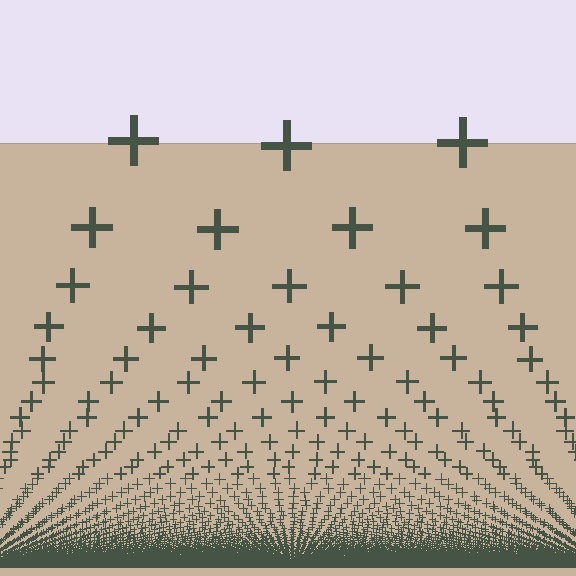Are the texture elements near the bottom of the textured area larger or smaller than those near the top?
Smaller. The gradient is inverted — elements near the bottom are smaller and denser.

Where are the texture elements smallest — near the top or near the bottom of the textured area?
Near the bottom.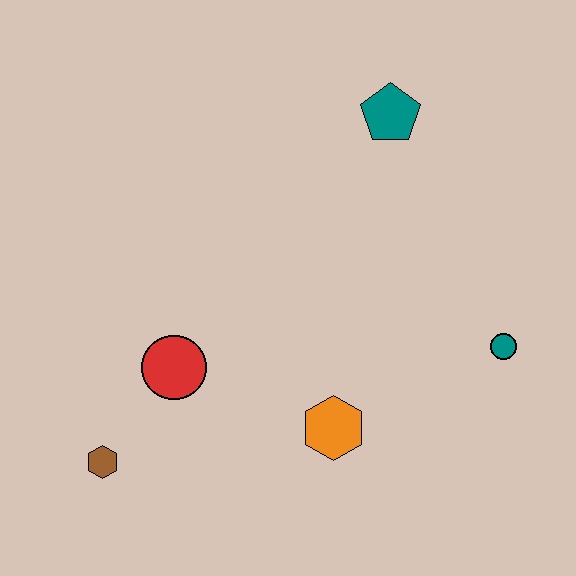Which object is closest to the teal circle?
The orange hexagon is closest to the teal circle.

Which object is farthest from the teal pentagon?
The brown hexagon is farthest from the teal pentagon.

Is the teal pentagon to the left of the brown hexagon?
No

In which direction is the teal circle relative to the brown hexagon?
The teal circle is to the right of the brown hexagon.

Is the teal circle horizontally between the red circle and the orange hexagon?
No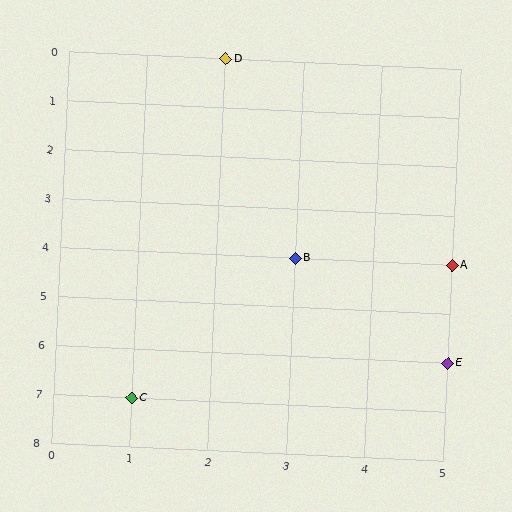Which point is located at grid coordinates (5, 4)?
Point A is at (5, 4).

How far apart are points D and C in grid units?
Points D and C are 1 column and 7 rows apart (about 7.1 grid units diagonally).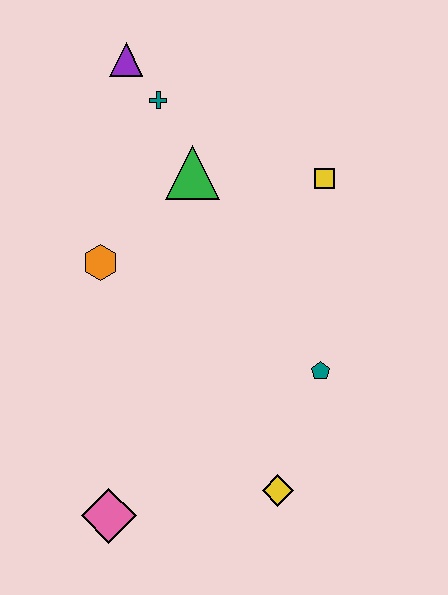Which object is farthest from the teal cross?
The pink diamond is farthest from the teal cross.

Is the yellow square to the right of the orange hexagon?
Yes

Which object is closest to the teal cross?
The purple triangle is closest to the teal cross.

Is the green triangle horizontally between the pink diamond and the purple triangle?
No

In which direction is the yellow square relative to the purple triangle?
The yellow square is to the right of the purple triangle.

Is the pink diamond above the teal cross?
No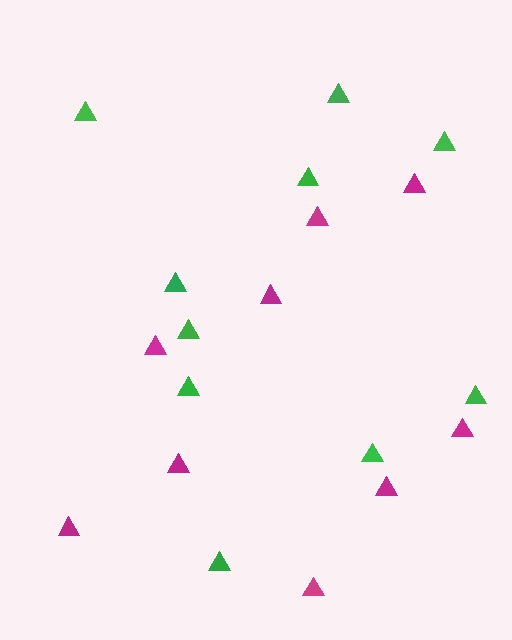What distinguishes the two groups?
There are 2 groups: one group of green triangles (10) and one group of magenta triangles (9).